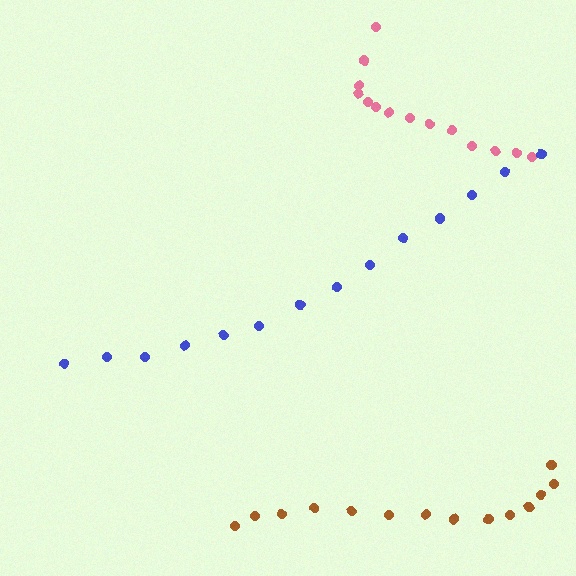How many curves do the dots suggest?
There are 3 distinct paths.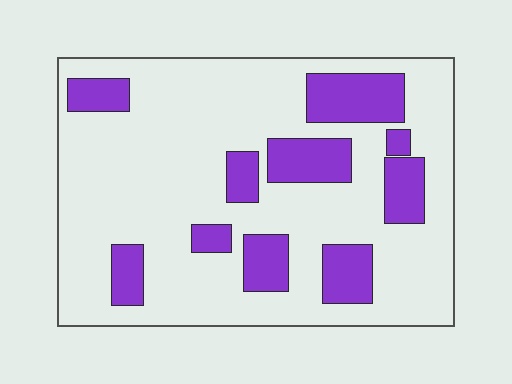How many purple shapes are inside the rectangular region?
10.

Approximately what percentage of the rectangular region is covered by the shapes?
Approximately 25%.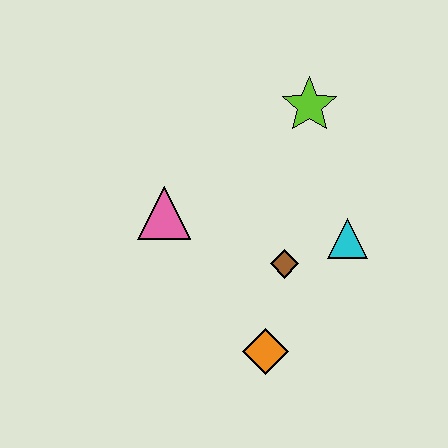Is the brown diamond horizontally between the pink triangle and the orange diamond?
No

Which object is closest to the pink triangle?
The brown diamond is closest to the pink triangle.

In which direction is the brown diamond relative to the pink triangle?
The brown diamond is to the right of the pink triangle.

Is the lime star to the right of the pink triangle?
Yes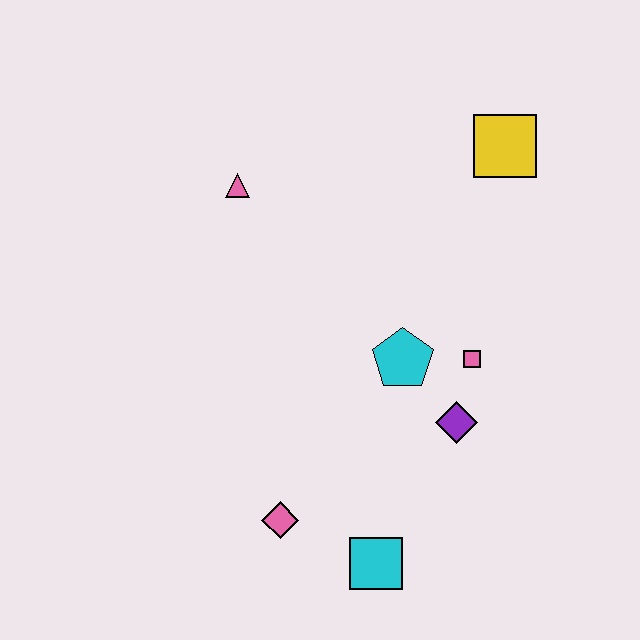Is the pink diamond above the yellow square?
No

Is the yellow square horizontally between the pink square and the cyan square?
No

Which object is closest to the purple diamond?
The pink square is closest to the purple diamond.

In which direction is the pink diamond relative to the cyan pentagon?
The pink diamond is below the cyan pentagon.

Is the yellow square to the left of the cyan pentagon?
No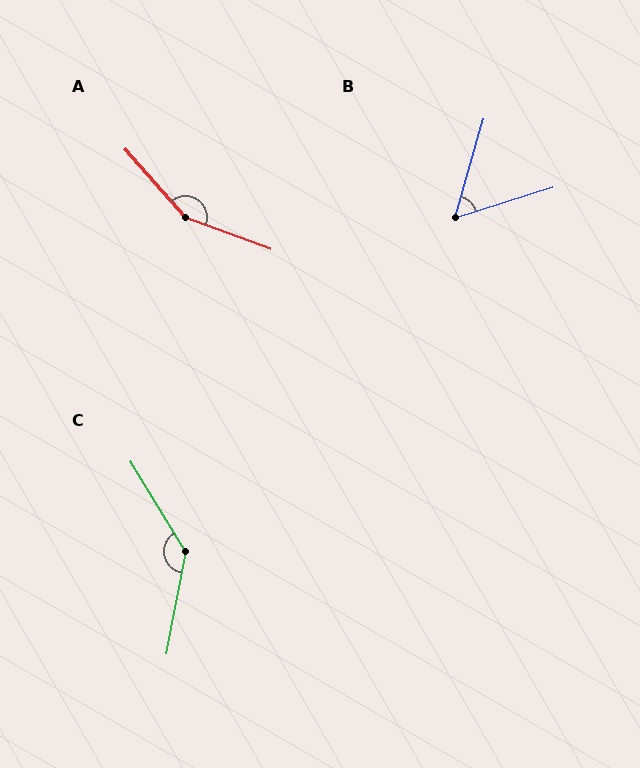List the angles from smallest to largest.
B (56°), C (137°), A (152°).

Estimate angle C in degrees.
Approximately 137 degrees.